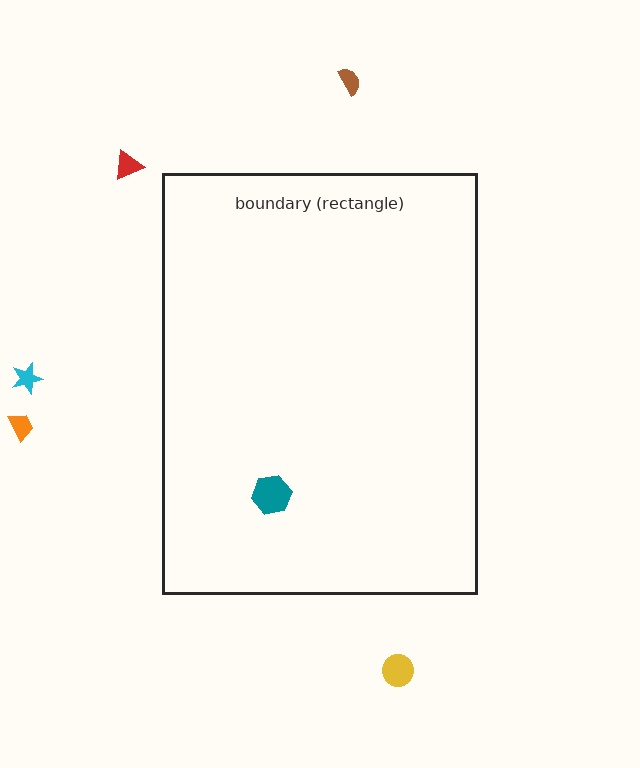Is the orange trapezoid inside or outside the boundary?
Outside.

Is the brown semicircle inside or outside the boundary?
Outside.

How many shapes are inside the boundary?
1 inside, 5 outside.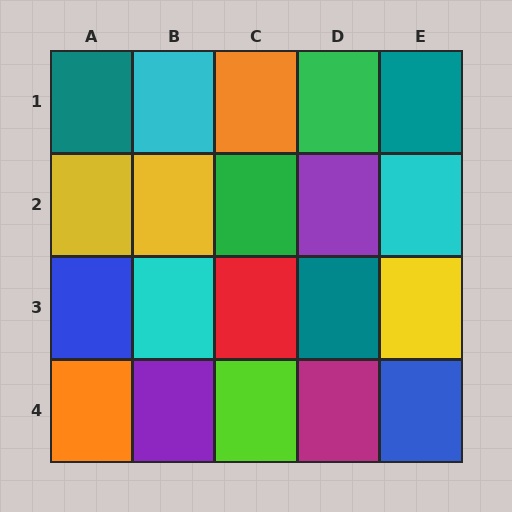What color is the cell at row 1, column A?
Teal.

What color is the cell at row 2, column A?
Yellow.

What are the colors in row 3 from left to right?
Blue, cyan, red, teal, yellow.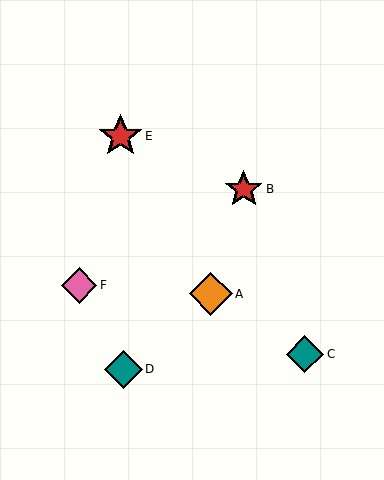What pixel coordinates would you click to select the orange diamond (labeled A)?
Click at (211, 294) to select the orange diamond A.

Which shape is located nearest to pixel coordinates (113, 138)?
The red star (labeled E) at (120, 136) is nearest to that location.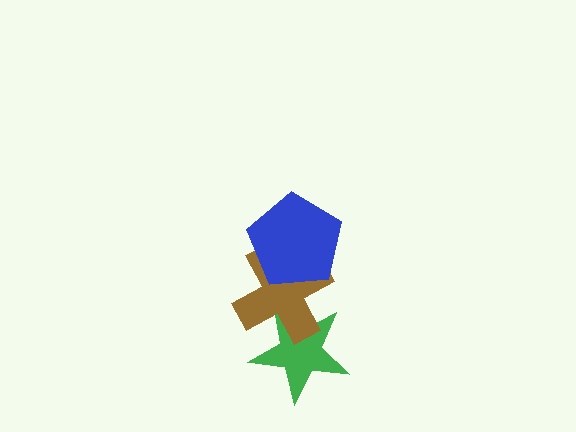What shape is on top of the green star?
The brown cross is on top of the green star.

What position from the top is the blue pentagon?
The blue pentagon is 1st from the top.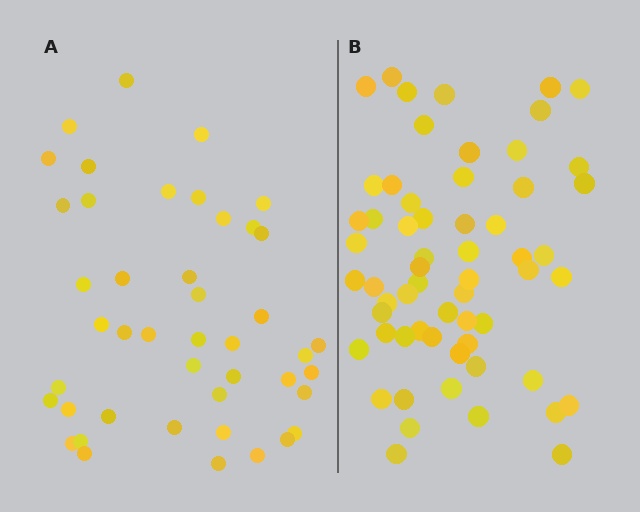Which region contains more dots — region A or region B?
Region B (the right region) has more dots.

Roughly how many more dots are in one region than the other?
Region B has approximately 15 more dots than region A.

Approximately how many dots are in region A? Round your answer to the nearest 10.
About 40 dots. (The exact count is 44, which rounds to 40.)